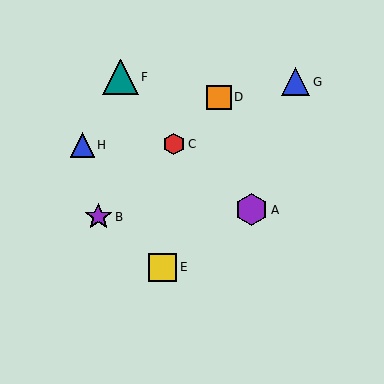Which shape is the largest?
The teal triangle (labeled F) is the largest.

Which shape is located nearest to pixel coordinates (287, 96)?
The blue triangle (labeled G) at (296, 82) is nearest to that location.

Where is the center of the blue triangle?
The center of the blue triangle is at (82, 145).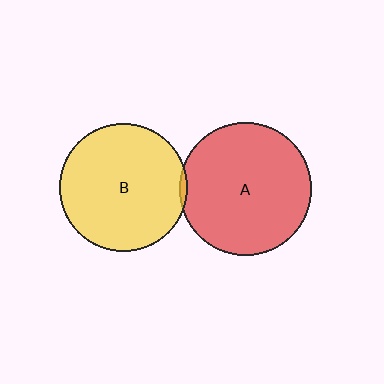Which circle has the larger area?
Circle A (red).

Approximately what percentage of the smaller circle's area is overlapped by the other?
Approximately 5%.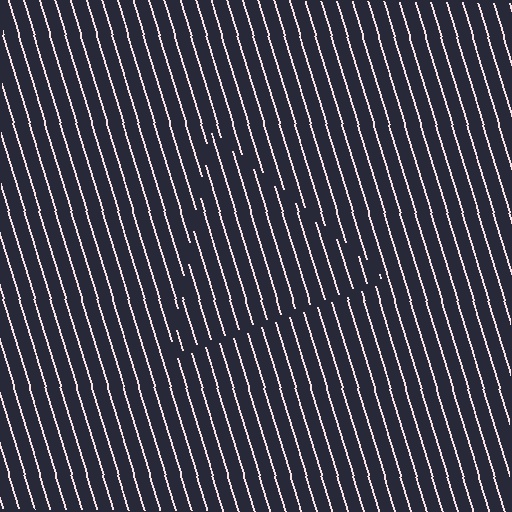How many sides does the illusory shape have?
3 sides — the line-ends trace a triangle.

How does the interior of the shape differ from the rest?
The interior of the shape contains the same grating, shifted by half a period — the contour is defined by the phase discontinuity where line-ends from the inner and outer gratings abut.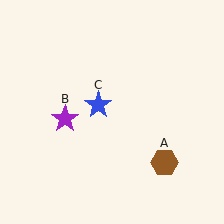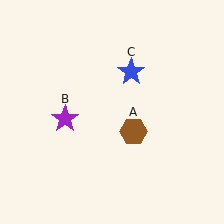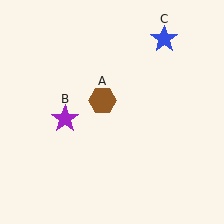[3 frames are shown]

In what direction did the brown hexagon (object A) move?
The brown hexagon (object A) moved up and to the left.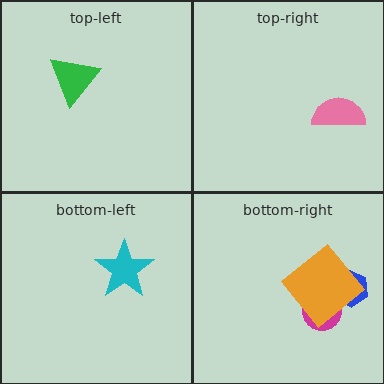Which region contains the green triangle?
The top-left region.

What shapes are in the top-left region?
The green triangle.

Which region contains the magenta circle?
The bottom-right region.